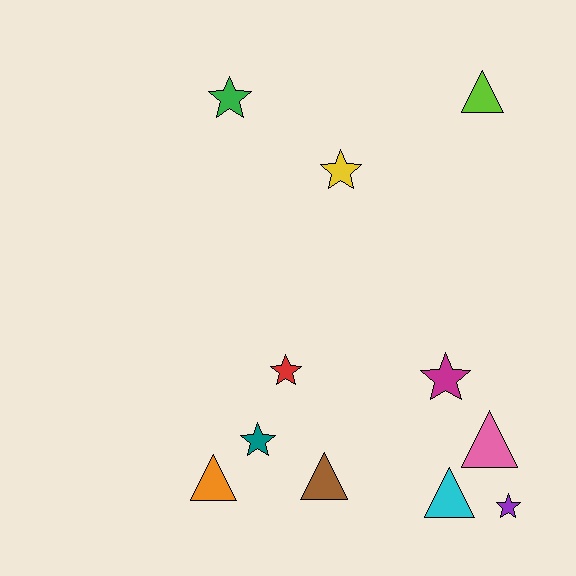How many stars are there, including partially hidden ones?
There are 6 stars.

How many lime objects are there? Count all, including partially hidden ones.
There is 1 lime object.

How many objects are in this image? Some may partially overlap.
There are 11 objects.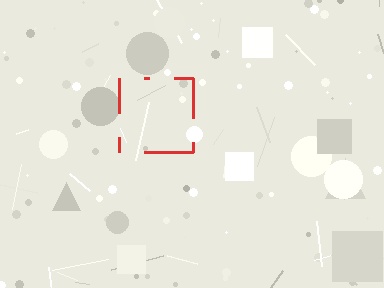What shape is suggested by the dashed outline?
The dashed outline suggests a square.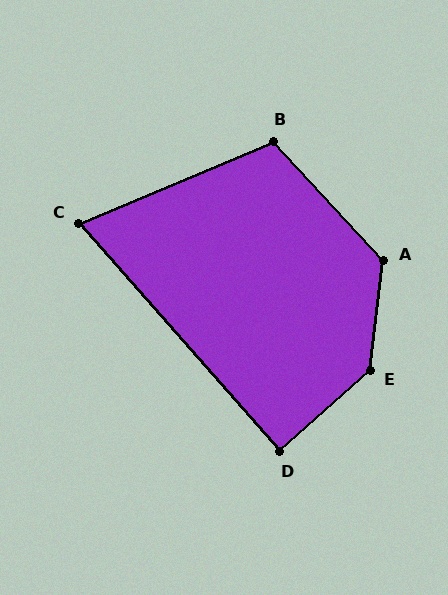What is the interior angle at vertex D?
Approximately 90 degrees (approximately right).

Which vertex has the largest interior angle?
E, at approximately 138 degrees.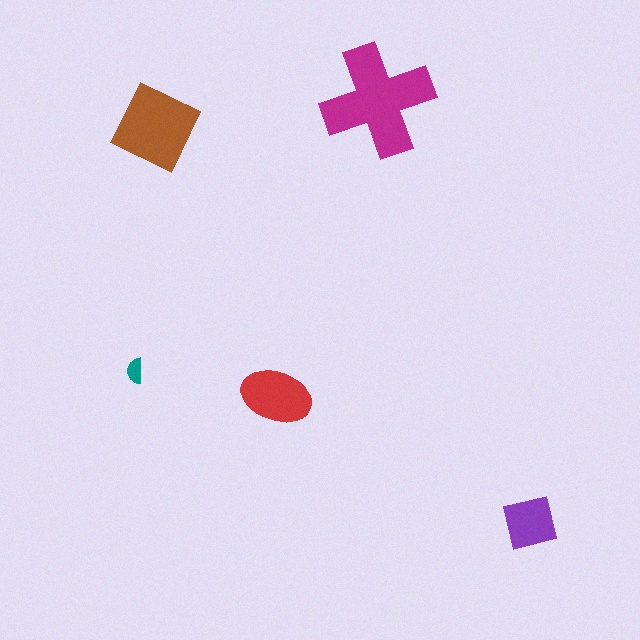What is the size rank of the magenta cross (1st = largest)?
1st.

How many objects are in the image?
There are 5 objects in the image.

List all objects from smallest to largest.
The teal semicircle, the purple square, the red ellipse, the brown diamond, the magenta cross.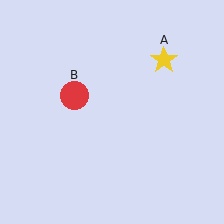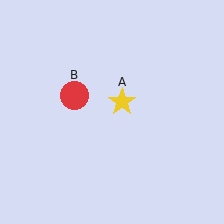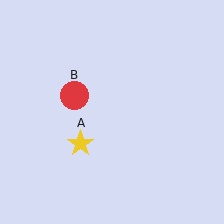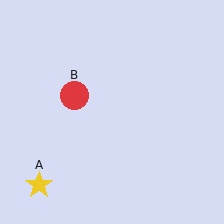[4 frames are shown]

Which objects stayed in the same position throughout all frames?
Red circle (object B) remained stationary.